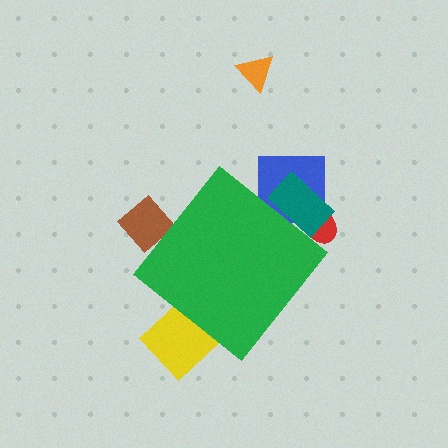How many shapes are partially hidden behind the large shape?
5 shapes are partially hidden.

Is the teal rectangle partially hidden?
Yes, the teal rectangle is partially hidden behind the green diamond.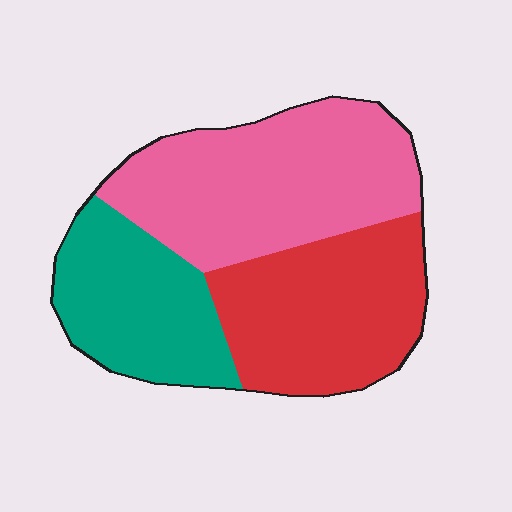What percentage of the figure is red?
Red covers roughly 35% of the figure.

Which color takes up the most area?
Pink, at roughly 40%.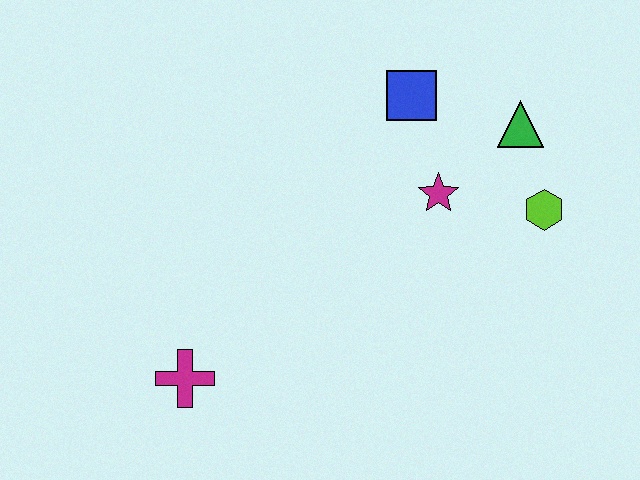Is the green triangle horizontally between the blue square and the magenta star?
No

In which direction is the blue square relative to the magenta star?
The blue square is above the magenta star.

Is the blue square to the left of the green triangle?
Yes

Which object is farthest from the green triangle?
The magenta cross is farthest from the green triangle.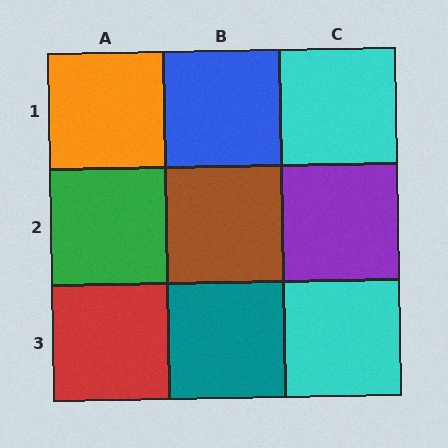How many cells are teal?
1 cell is teal.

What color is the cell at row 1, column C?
Cyan.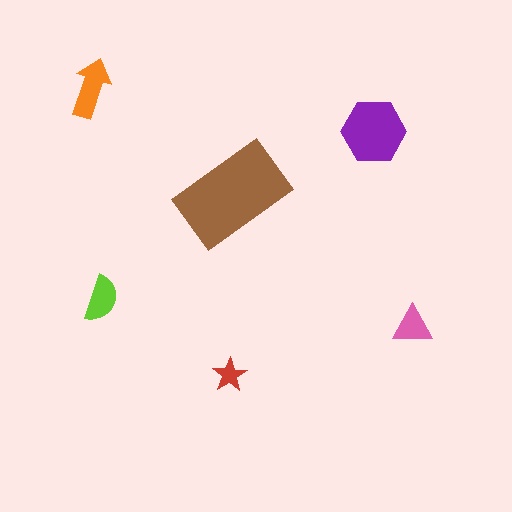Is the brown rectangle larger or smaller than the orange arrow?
Larger.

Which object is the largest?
The brown rectangle.